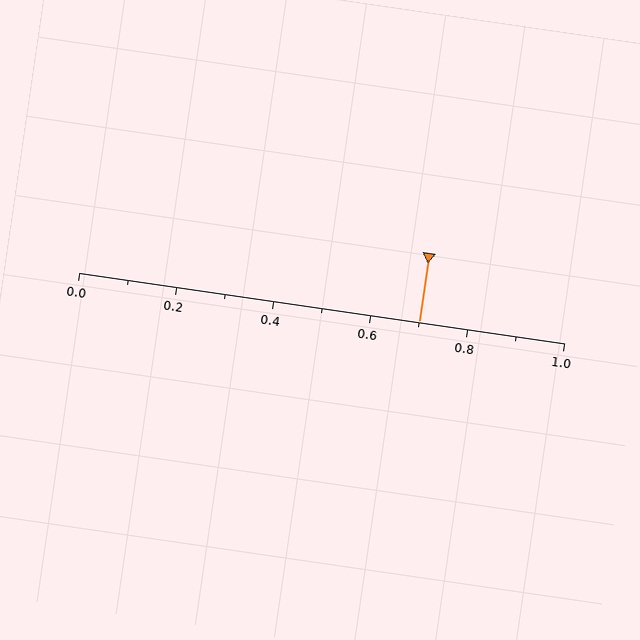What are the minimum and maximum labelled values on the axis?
The axis runs from 0.0 to 1.0.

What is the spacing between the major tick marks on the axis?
The major ticks are spaced 0.2 apart.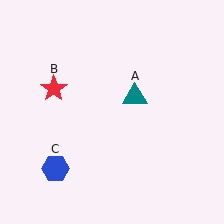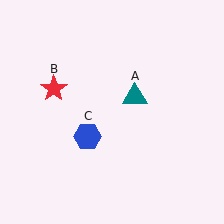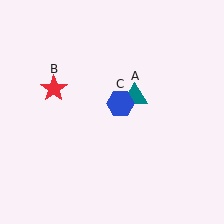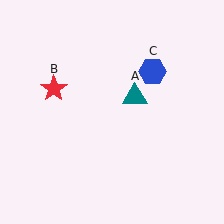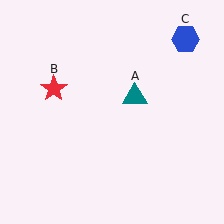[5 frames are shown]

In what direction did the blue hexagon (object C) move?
The blue hexagon (object C) moved up and to the right.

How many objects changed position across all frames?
1 object changed position: blue hexagon (object C).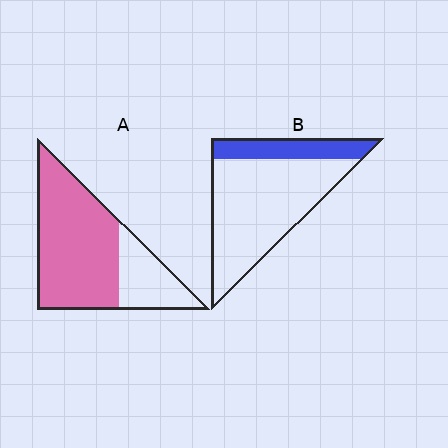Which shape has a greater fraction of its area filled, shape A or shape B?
Shape A.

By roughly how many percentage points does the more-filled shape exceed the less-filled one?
By roughly 50 percentage points (A over B).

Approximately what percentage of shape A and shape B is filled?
A is approximately 70% and B is approximately 25%.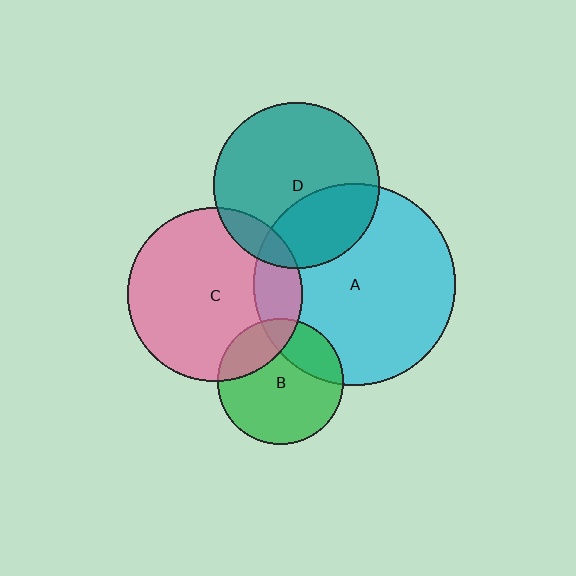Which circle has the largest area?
Circle A (cyan).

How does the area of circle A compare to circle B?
Approximately 2.6 times.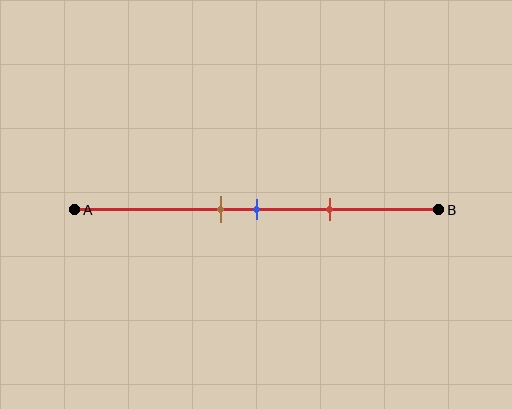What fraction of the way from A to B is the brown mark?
The brown mark is approximately 40% (0.4) of the way from A to B.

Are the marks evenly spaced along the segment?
Yes, the marks are approximately evenly spaced.